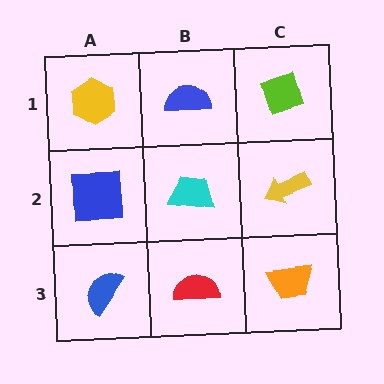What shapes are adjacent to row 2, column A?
A yellow hexagon (row 1, column A), a blue semicircle (row 3, column A), a cyan trapezoid (row 2, column B).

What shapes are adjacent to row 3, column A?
A blue square (row 2, column A), a red semicircle (row 3, column B).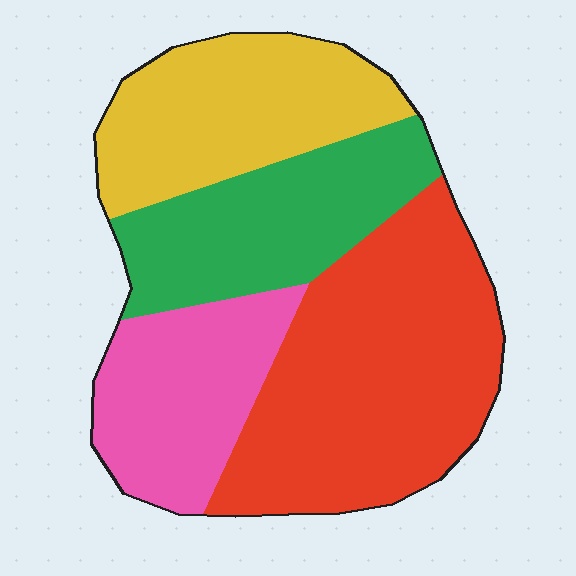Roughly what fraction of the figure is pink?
Pink covers 19% of the figure.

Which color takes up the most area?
Red, at roughly 35%.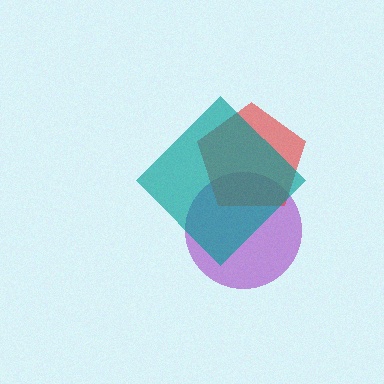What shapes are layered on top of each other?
The layered shapes are: a purple circle, a red pentagon, a teal diamond.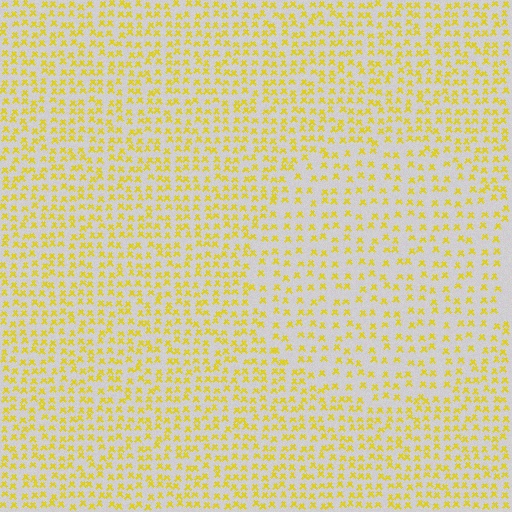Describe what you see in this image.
The image contains small yellow elements arranged at two different densities. A circle-shaped region is visible where the elements are less densely packed than the surrounding area.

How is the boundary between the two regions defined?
The boundary is defined by a change in element density (approximately 1.6x ratio). All elements are the same color, size, and shape.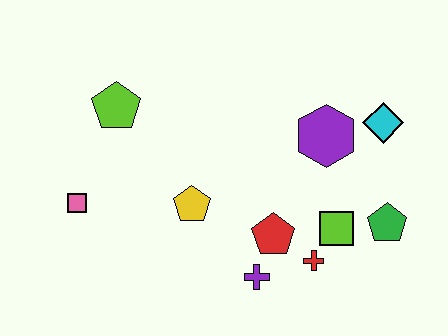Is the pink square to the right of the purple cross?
No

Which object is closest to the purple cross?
The red pentagon is closest to the purple cross.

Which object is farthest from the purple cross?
The lime pentagon is farthest from the purple cross.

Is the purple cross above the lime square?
No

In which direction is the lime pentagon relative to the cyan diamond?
The lime pentagon is to the left of the cyan diamond.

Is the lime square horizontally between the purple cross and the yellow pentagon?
No